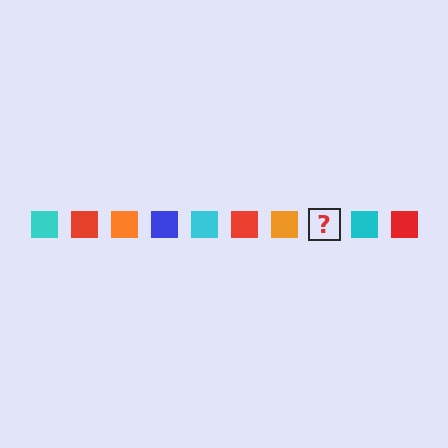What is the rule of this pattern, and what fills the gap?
The rule is that the pattern cycles through cyan, red, orange, blue squares. The gap should be filled with a blue square.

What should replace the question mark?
The question mark should be replaced with a blue square.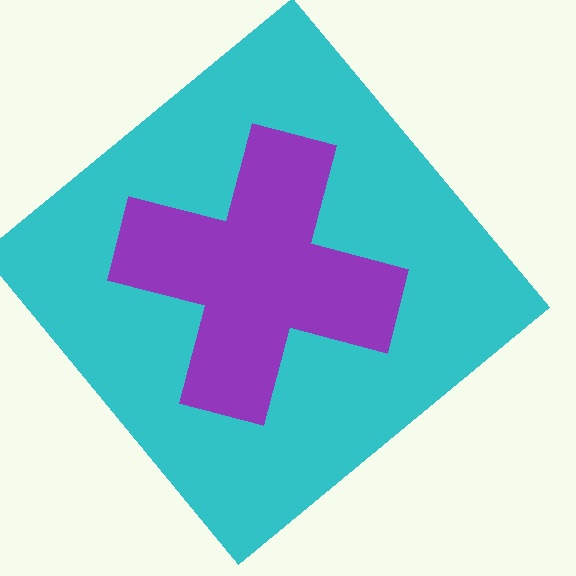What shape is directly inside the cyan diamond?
The purple cross.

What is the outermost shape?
The cyan diamond.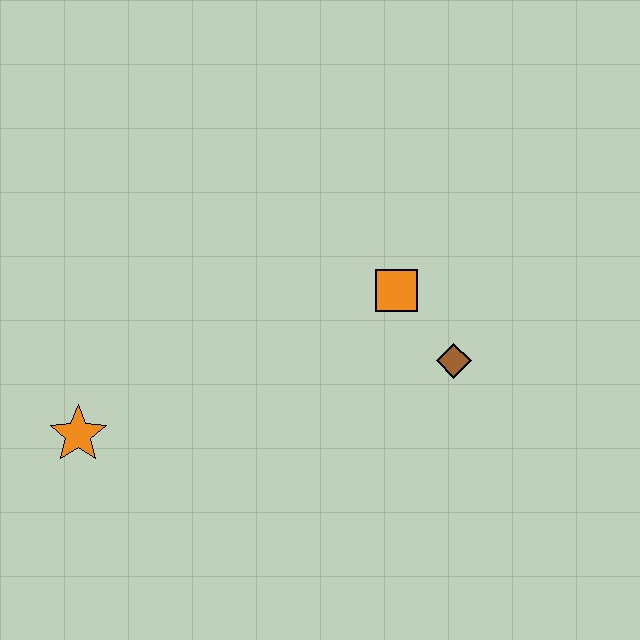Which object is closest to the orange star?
The orange square is closest to the orange star.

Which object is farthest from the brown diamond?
The orange star is farthest from the brown diamond.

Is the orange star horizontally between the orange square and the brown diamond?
No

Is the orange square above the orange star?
Yes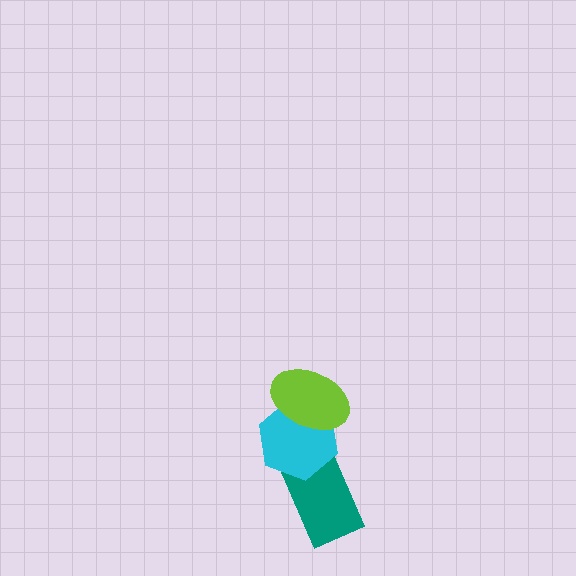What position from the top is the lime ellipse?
The lime ellipse is 1st from the top.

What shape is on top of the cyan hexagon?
The lime ellipse is on top of the cyan hexagon.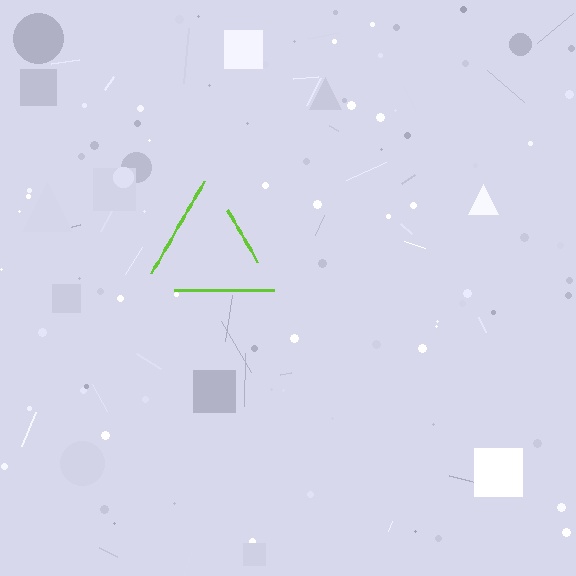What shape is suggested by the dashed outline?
The dashed outline suggests a triangle.